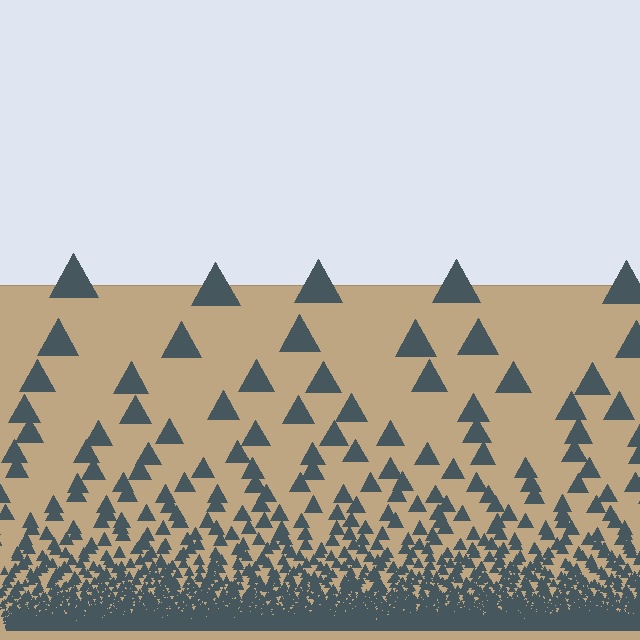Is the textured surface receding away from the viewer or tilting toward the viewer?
The surface appears to tilt toward the viewer. Texture elements get larger and sparser toward the top.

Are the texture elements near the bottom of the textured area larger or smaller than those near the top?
Smaller. The gradient is inverted — elements near the bottom are smaller and denser.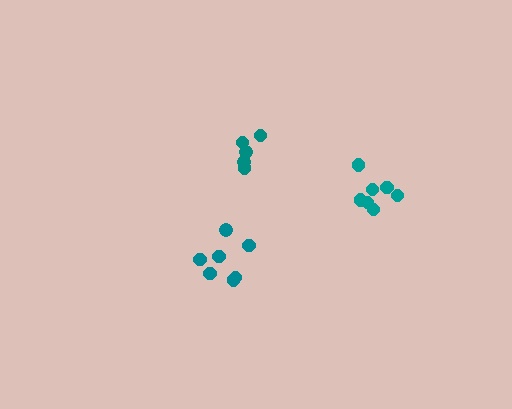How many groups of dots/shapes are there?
There are 3 groups.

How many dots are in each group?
Group 1: 5 dots, Group 2: 7 dots, Group 3: 7 dots (19 total).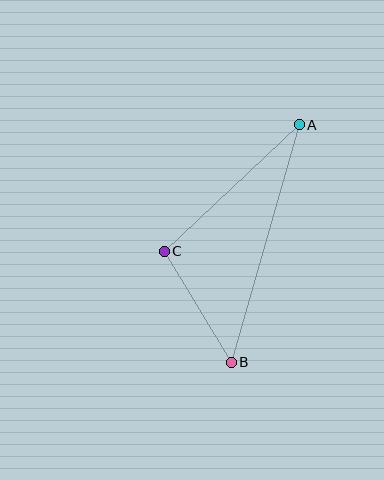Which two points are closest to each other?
Points B and C are closest to each other.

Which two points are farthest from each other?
Points A and B are farthest from each other.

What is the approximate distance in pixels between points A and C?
The distance between A and C is approximately 185 pixels.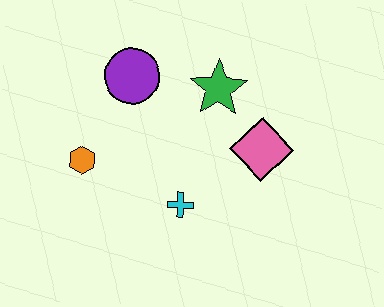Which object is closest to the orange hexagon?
The purple circle is closest to the orange hexagon.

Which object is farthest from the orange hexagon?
The pink diamond is farthest from the orange hexagon.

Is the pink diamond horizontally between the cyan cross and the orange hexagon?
No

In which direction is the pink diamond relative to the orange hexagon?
The pink diamond is to the right of the orange hexagon.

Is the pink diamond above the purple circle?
No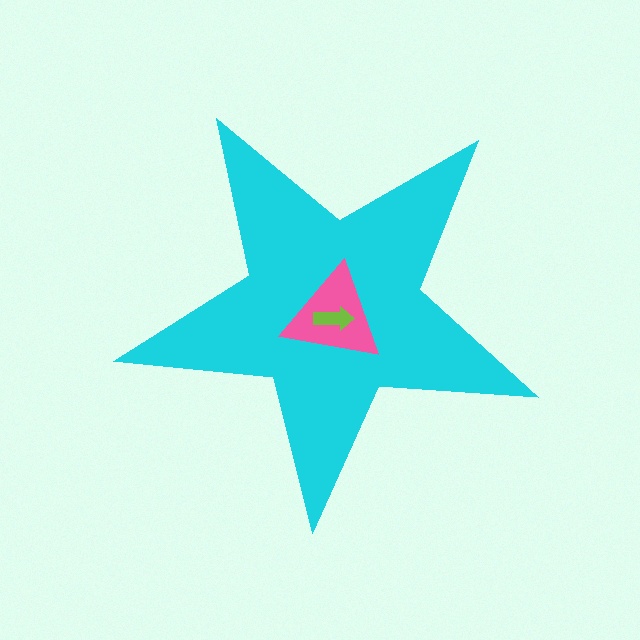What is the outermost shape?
The cyan star.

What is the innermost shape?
The lime arrow.